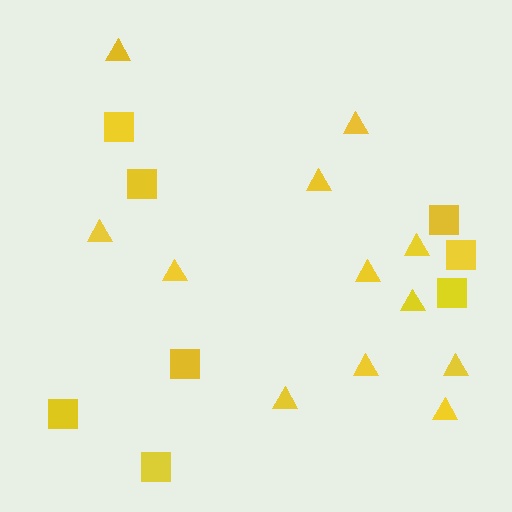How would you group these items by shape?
There are 2 groups: one group of triangles (12) and one group of squares (8).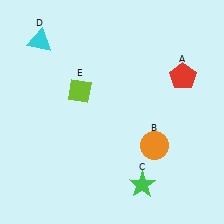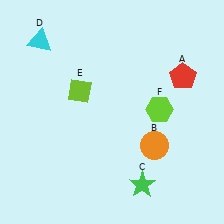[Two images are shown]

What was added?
A lime hexagon (F) was added in Image 2.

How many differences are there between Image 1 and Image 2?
There is 1 difference between the two images.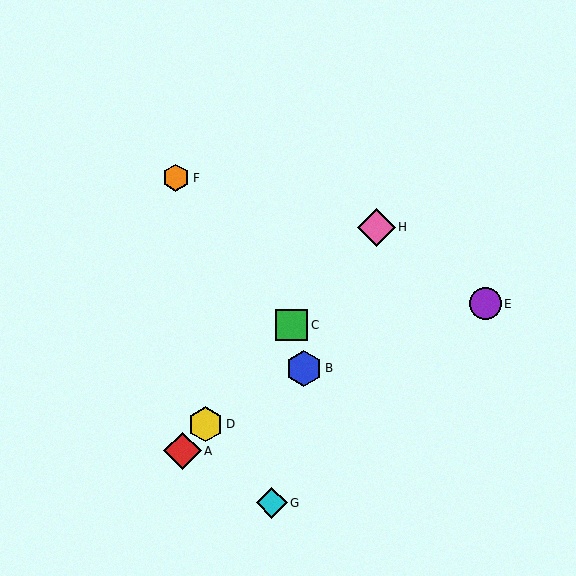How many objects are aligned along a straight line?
4 objects (A, C, D, H) are aligned along a straight line.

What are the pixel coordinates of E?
Object E is at (485, 304).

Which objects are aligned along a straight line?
Objects A, C, D, H are aligned along a straight line.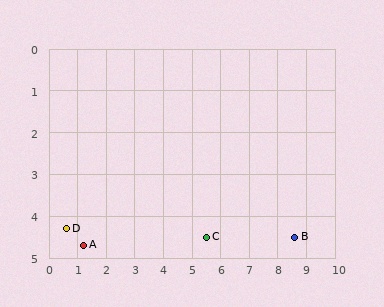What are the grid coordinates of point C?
Point C is at approximately (5.5, 4.5).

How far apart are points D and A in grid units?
Points D and A are about 0.7 grid units apart.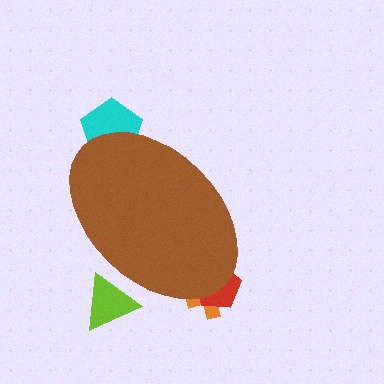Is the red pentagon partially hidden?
Yes, the red pentagon is partially hidden behind the brown ellipse.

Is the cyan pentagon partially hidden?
Yes, the cyan pentagon is partially hidden behind the brown ellipse.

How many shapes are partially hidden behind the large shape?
4 shapes are partially hidden.